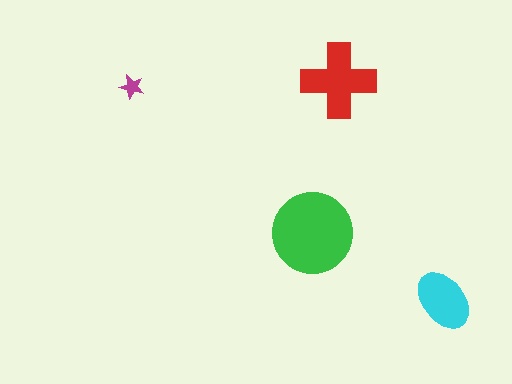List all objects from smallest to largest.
The magenta star, the cyan ellipse, the red cross, the green circle.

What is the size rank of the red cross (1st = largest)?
2nd.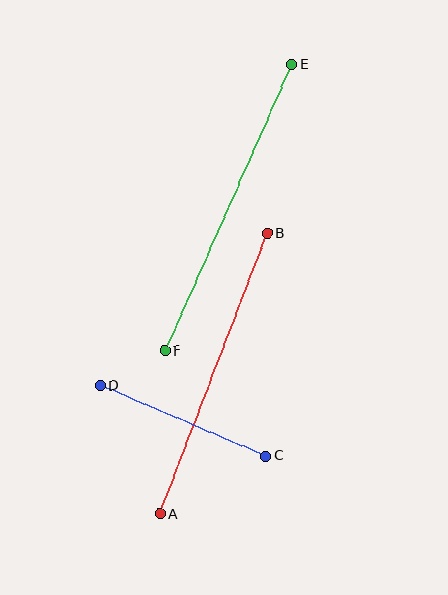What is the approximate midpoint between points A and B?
The midpoint is at approximately (214, 373) pixels.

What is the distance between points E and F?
The distance is approximately 313 pixels.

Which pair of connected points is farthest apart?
Points E and F are farthest apart.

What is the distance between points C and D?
The distance is approximately 180 pixels.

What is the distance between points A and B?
The distance is approximately 301 pixels.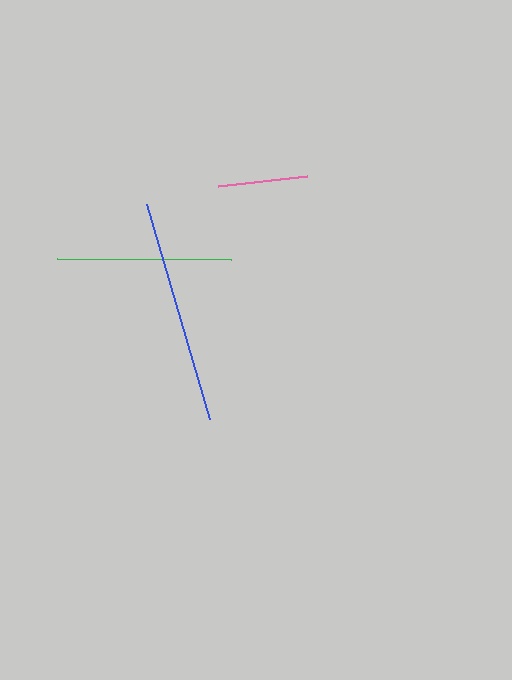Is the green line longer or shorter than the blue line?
The blue line is longer than the green line.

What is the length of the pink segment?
The pink segment is approximately 89 pixels long.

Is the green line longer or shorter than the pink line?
The green line is longer than the pink line.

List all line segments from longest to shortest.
From longest to shortest: blue, green, pink.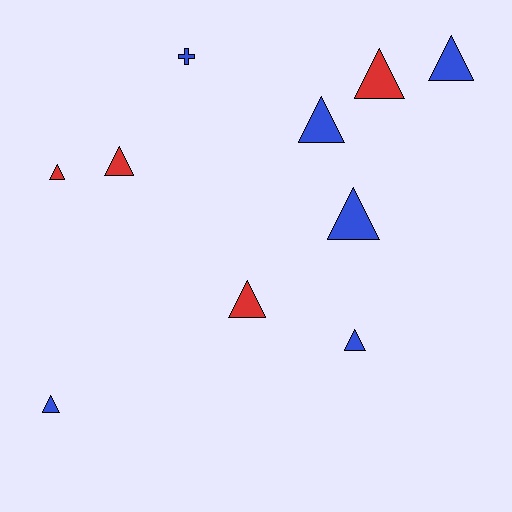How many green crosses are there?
There are no green crosses.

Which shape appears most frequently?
Triangle, with 9 objects.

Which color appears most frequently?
Blue, with 6 objects.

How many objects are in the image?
There are 10 objects.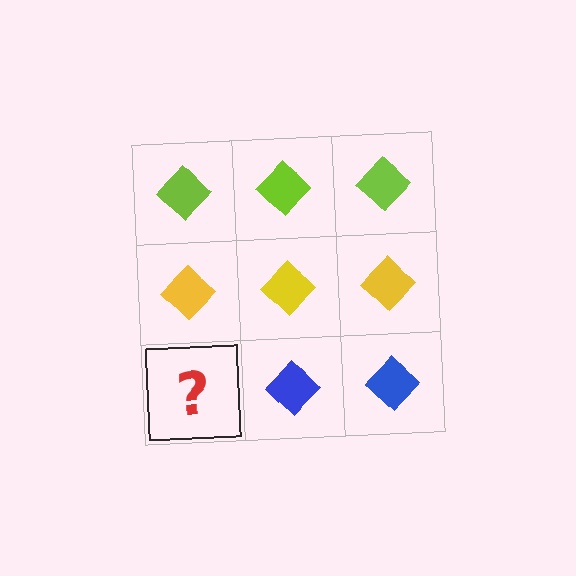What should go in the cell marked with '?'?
The missing cell should contain a blue diamond.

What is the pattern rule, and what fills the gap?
The rule is that each row has a consistent color. The gap should be filled with a blue diamond.